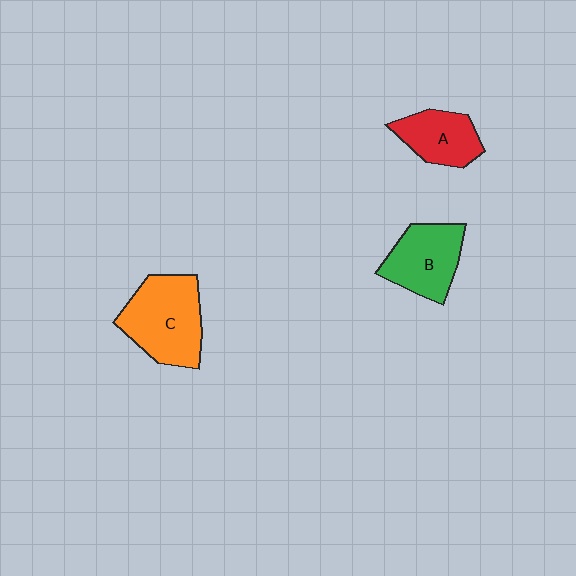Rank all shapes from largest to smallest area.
From largest to smallest: C (orange), B (green), A (red).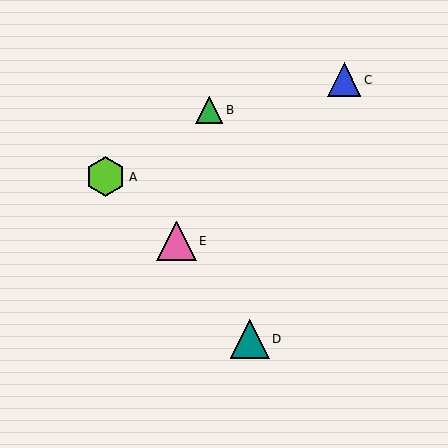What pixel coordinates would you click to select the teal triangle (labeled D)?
Click at (250, 339) to select the teal triangle D.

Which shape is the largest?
The lime hexagon (labeled A) is the largest.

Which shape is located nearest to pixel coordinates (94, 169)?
The lime hexagon (labeled A) at (106, 177) is nearest to that location.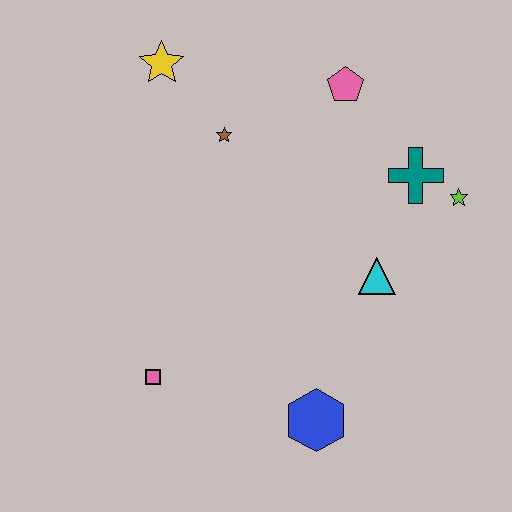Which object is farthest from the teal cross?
The pink square is farthest from the teal cross.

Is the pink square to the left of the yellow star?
Yes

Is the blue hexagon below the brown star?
Yes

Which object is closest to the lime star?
The teal cross is closest to the lime star.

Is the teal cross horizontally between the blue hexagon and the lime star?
Yes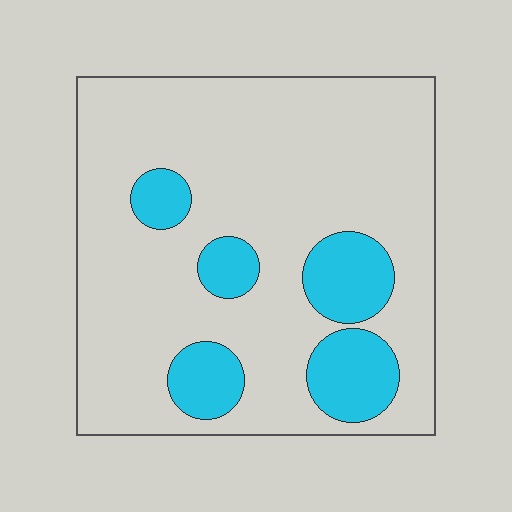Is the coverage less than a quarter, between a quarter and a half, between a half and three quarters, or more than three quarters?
Less than a quarter.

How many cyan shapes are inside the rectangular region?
5.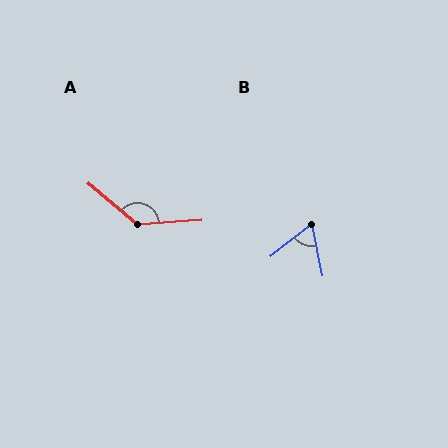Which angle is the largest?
A, at approximately 136 degrees.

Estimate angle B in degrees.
Approximately 64 degrees.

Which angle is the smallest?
B, at approximately 64 degrees.